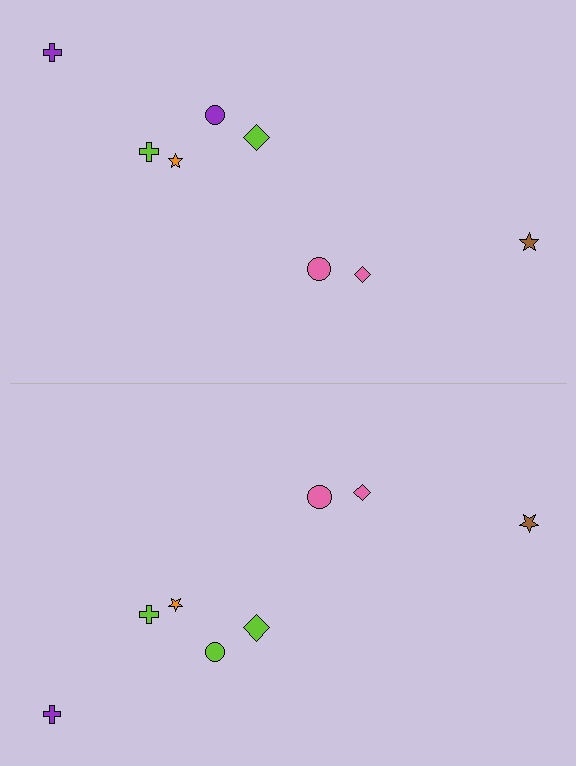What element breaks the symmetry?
The lime circle on the bottom side breaks the symmetry — its mirror counterpart is purple.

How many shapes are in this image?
There are 16 shapes in this image.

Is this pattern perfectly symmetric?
No, the pattern is not perfectly symmetric. The lime circle on the bottom side breaks the symmetry — its mirror counterpart is purple.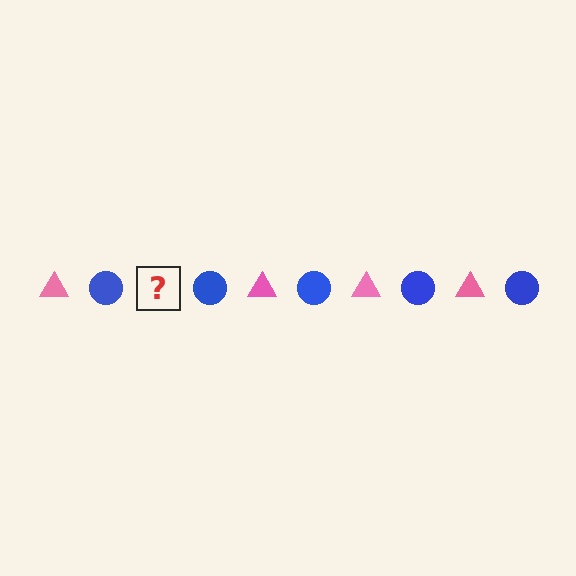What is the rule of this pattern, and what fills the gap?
The rule is that the pattern alternates between pink triangle and blue circle. The gap should be filled with a pink triangle.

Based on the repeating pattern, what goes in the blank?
The blank should be a pink triangle.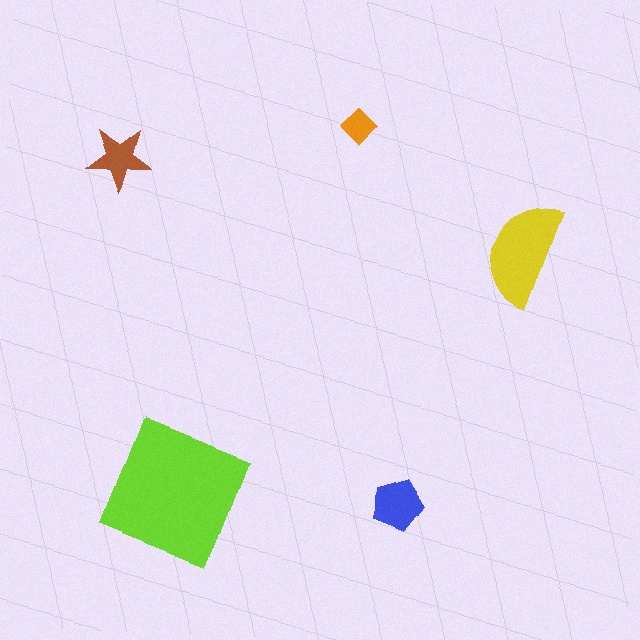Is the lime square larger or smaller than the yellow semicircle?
Larger.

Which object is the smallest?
The orange diamond.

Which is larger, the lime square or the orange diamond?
The lime square.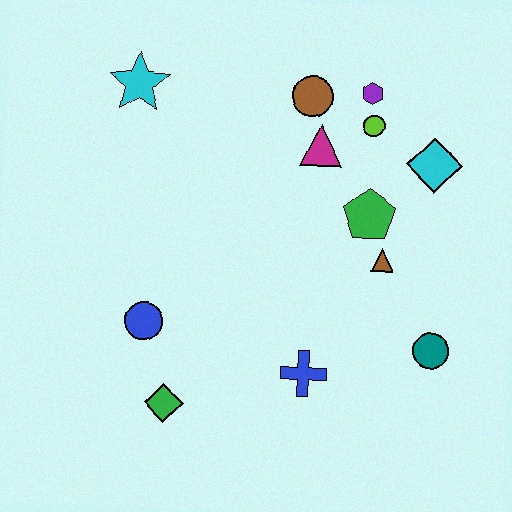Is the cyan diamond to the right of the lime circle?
Yes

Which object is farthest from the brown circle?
The green diamond is farthest from the brown circle.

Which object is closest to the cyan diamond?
The lime circle is closest to the cyan diamond.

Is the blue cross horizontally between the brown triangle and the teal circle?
No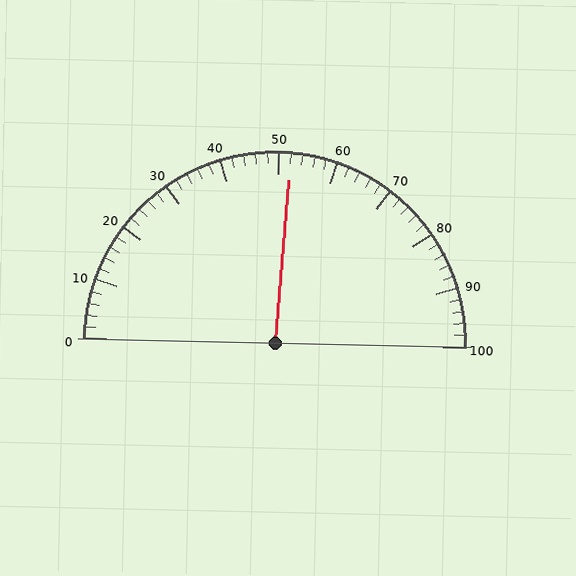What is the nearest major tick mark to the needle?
The nearest major tick mark is 50.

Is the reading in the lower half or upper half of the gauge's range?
The reading is in the upper half of the range (0 to 100).